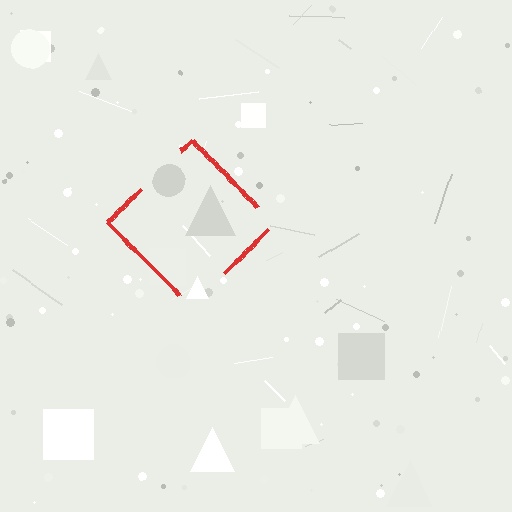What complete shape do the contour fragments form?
The contour fragments form a diamond.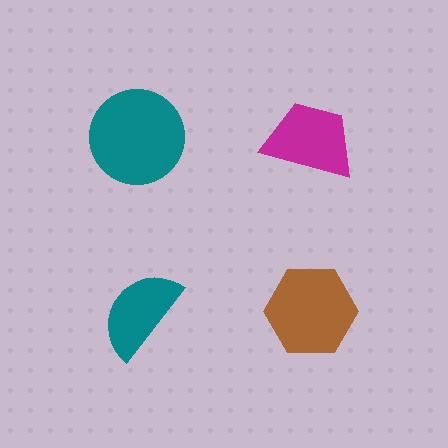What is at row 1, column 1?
A teal circle.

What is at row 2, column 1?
A teal semicircle.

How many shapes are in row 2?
2 shapes.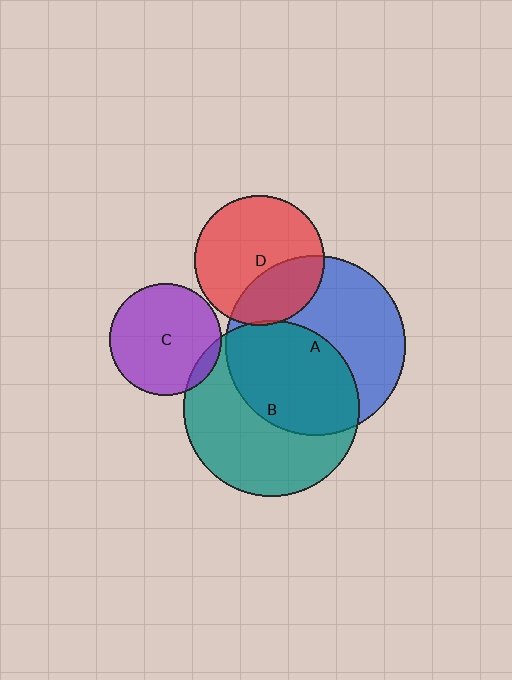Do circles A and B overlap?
Yes.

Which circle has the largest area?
Circle A (blue).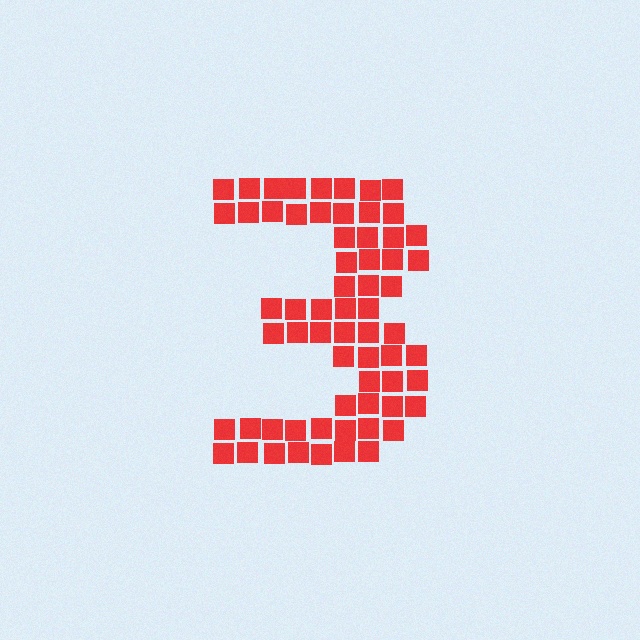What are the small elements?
The small elements are squares.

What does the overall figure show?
The overall figure shows the digit 3.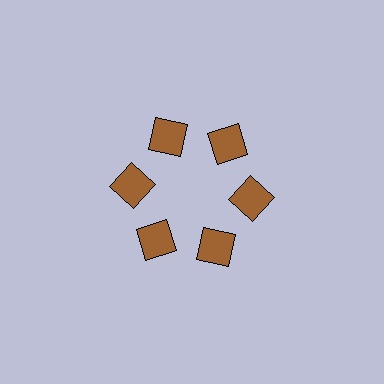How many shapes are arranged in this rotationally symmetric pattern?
There are 6 shapes, arranged in 6 groups of 1.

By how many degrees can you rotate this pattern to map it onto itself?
The pattern maps onto itself every 60 degrees of rotation.